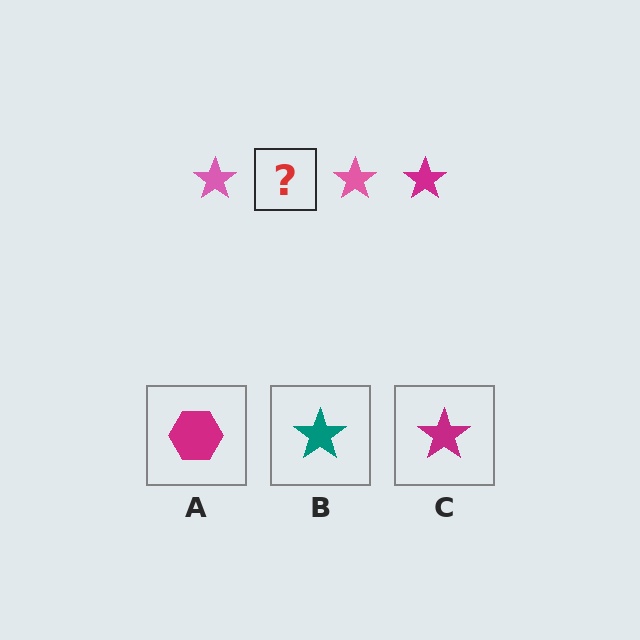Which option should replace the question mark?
Option C.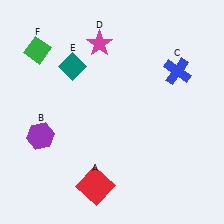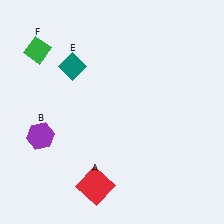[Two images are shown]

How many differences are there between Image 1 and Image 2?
There are 2 differences between the two images.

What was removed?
The magenta star (D), the blue cross (C) were removed in Image 2.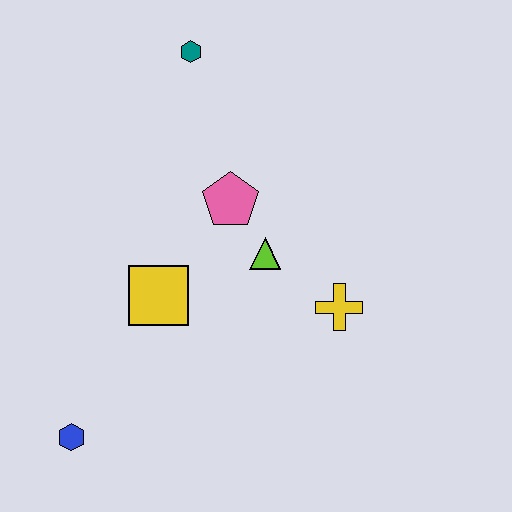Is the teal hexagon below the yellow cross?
No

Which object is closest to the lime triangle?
The pink pentagon is closest to the lime triangle.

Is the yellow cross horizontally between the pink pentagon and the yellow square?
No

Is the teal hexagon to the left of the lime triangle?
Yes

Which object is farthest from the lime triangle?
The blue hexagon is farthest from the lime triangle.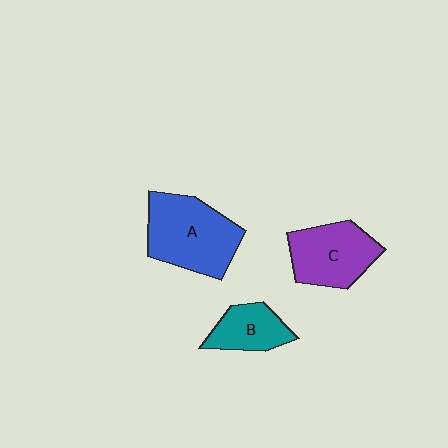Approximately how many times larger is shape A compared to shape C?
Approximately 1.3 times.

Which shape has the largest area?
Shape A (blue).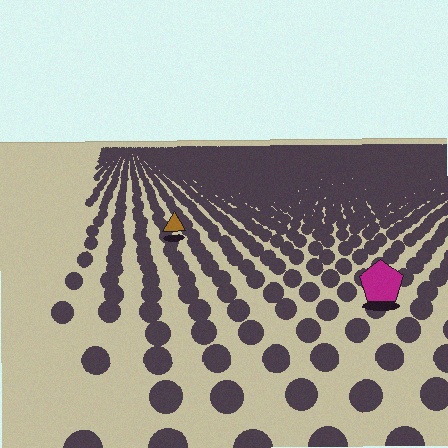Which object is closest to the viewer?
The magenta pentagon is closest. The texture marks near it are larger and more spread out.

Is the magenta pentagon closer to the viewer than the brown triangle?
Yes. The magenta pentagon is closer — you can tell from the texture gradient: the ground texture is coarser near it.